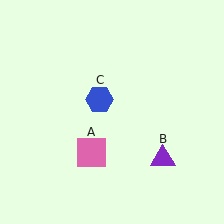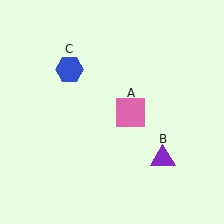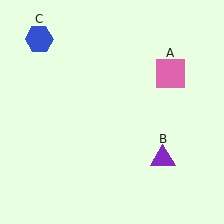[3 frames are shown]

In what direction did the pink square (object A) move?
The pink square (object A) moved up and to the right.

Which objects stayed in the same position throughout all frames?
Purple triangle (object B) remained stationary.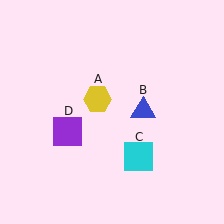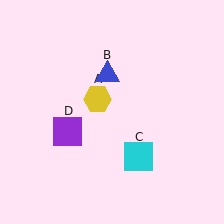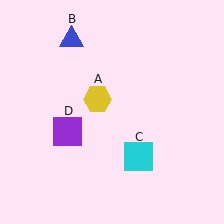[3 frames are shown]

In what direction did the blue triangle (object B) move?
The blue triangle (object B) moved up and to the left.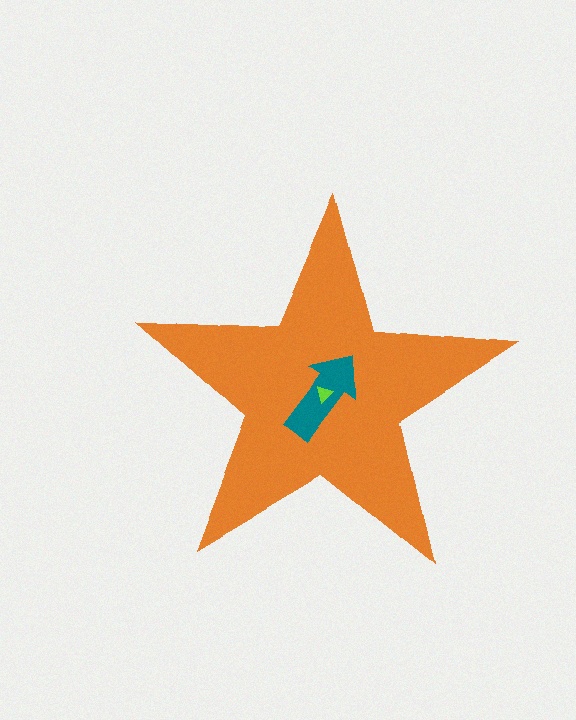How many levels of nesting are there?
3.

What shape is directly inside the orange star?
The teal arrow.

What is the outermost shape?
The orange star.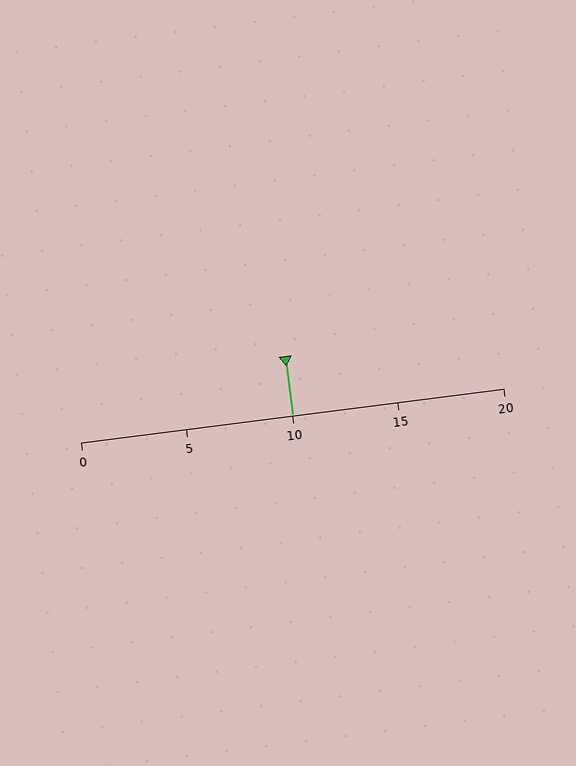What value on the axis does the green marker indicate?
The marker indicates approximately 10.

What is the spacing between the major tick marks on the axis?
The major ticks are spaced 5 apart.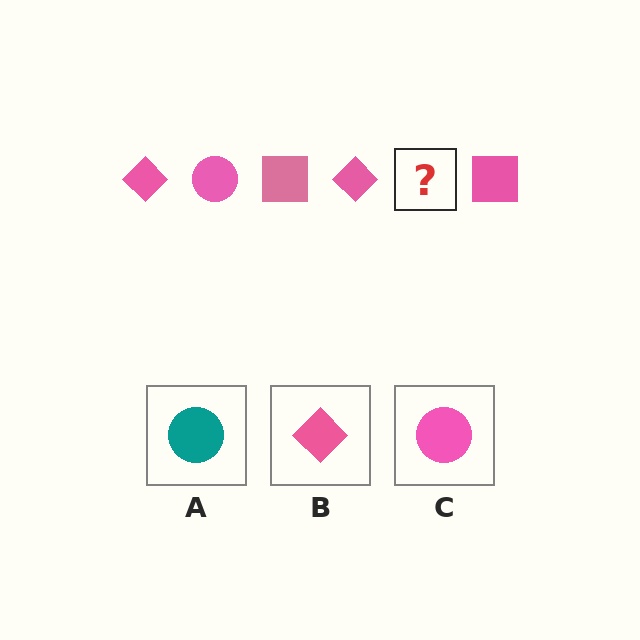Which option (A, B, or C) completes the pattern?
C.